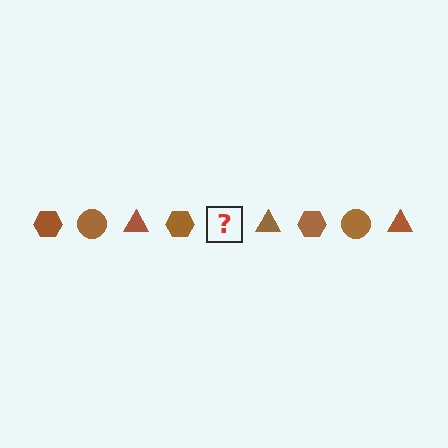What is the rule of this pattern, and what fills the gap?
The rule is that the pattern cycles through hexagon, circle, triangle shapes in brown. The gap should be filled with a brown circle.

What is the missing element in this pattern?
The missing element is a brown circle.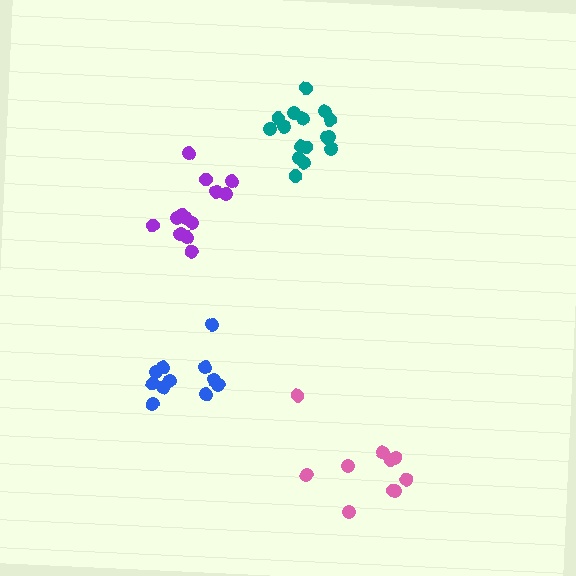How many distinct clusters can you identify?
There are 4 distinct clusters.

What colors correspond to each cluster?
The clusters are colored: teal, purple, pink, blue.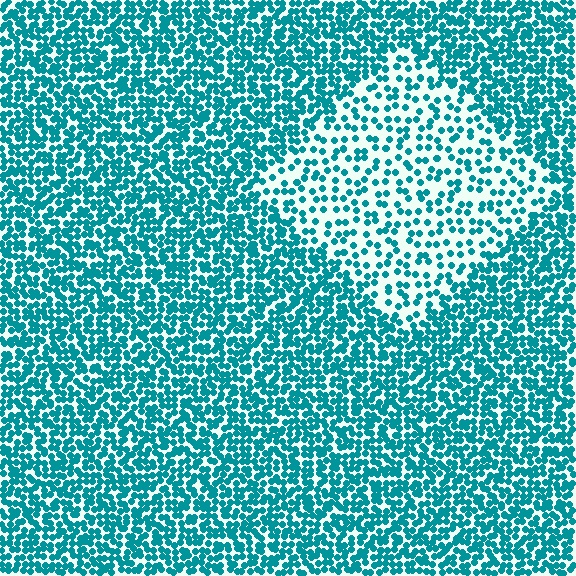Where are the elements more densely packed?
The elements are more densely packed outside the diamond boundary.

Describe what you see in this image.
The image contains small teal elements arranged at two different densities. A diamond-shaped region is visible where the elements are less densely packed than the surrounding area.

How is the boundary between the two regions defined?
The boundary is defined by a change in element density (approximately 2.3x ratio). All elements are the same color, size, and shape.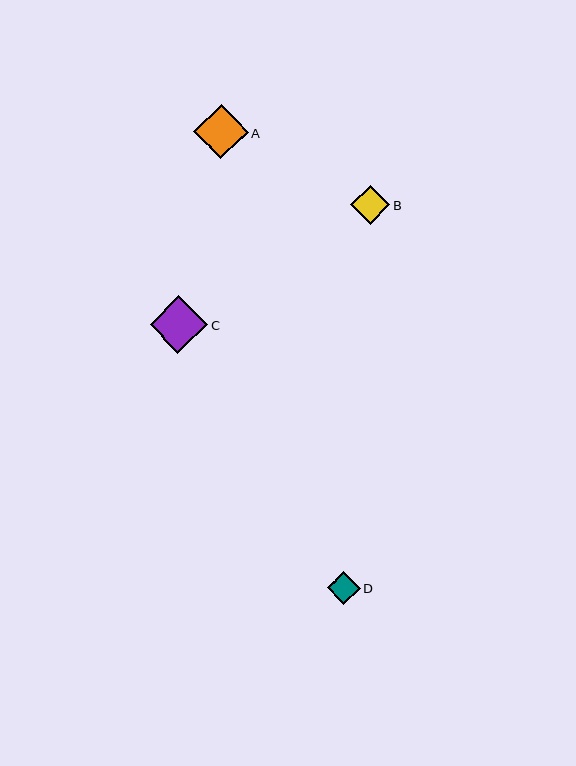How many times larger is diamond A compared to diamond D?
Diamond A is approximately 1.6 times the size of diamond D.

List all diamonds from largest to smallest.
From largest to smallest: C, A, B, D.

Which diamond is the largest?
Diamond C is the largest with a size of approximately 57 pixels.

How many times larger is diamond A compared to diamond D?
Diamond A is approximately 1.6 times the size of diamond D.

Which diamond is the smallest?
Diamond D is the smallest with a size of approximately 33 pixels.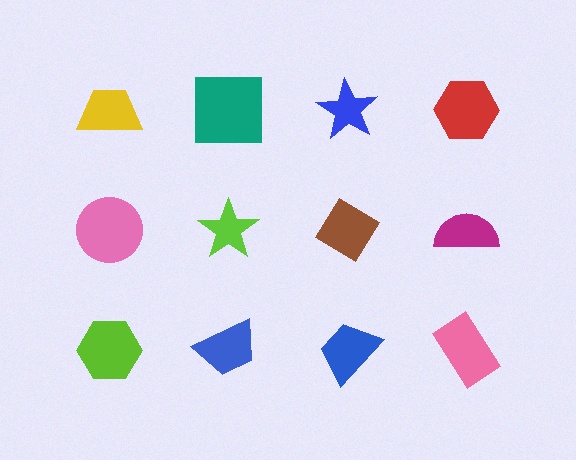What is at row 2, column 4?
A magenta semicircle.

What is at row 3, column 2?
A blue trapezoid.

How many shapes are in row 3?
4 shapes.